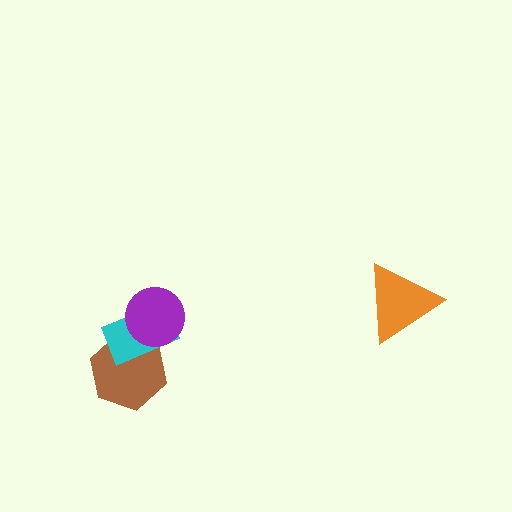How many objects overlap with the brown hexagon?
2 objects overlap with the brown hexagon.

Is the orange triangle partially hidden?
No, no other shape covers it.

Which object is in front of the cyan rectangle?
The purple circle is in front of the cyan rectangle.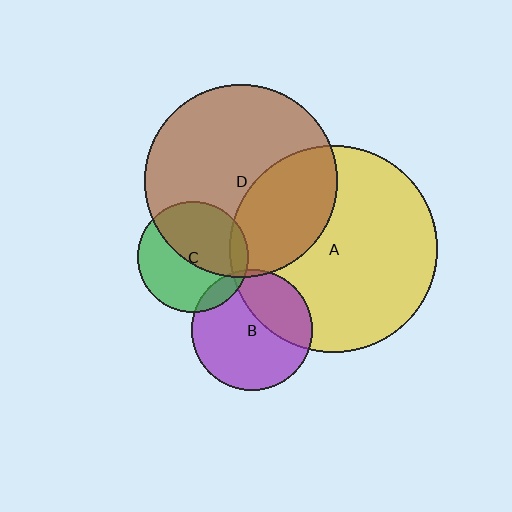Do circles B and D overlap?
Yes.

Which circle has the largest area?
Circle A (yellow).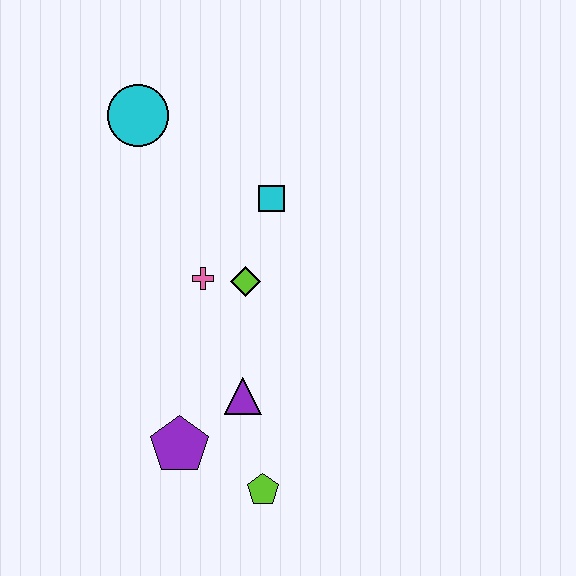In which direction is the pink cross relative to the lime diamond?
The pink cross is to the left of the lime diamond.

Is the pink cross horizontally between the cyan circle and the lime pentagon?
Yes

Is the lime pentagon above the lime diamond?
No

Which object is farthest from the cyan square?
The lime pentagon is farthest from the cyan square.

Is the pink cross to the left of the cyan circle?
No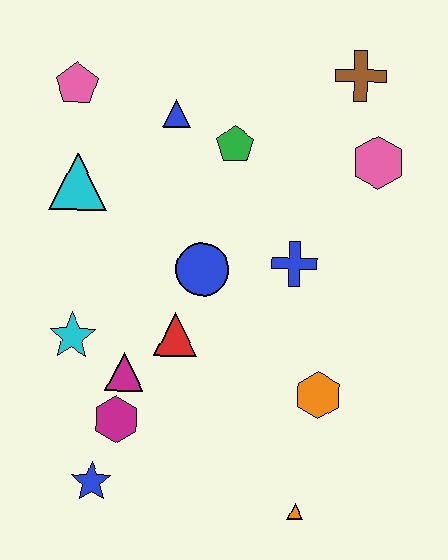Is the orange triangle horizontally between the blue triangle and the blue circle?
No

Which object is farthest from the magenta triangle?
The brown cross is farthest from the magenta triangle.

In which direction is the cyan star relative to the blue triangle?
The cyan star is below the blue triangle.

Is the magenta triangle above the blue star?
Yes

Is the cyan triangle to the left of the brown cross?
Yes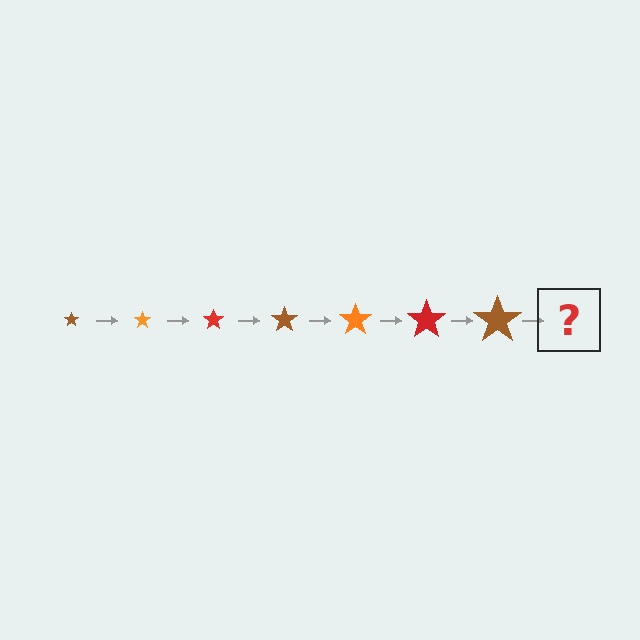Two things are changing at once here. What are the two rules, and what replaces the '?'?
The two rules are that the star grows larger each step and the color cycles through brown, orange, and red. The '?' should be an orange star, larger than the previous one.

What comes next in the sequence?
The next element should be an orange star, larger than the previous one.